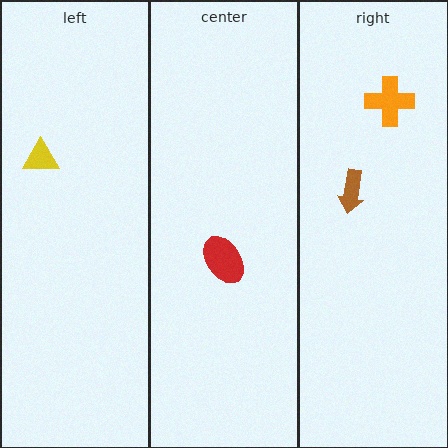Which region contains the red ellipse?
The center region.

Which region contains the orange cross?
The right region.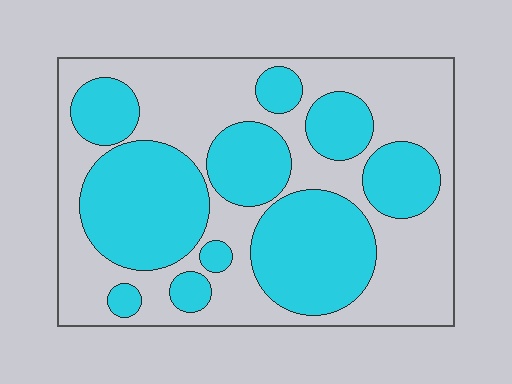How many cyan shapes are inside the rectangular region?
10.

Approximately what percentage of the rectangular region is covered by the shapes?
Approximately 45%.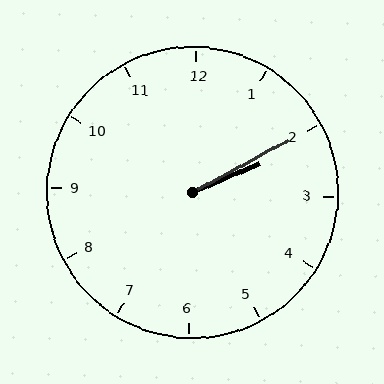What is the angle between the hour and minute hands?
Approximately 5 degrees.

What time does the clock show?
2:10.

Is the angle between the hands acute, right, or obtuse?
It is acute.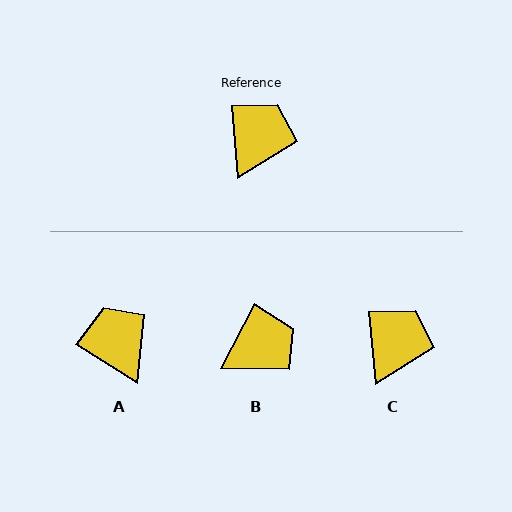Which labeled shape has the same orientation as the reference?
C.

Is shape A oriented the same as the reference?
No, it is off by about 52 degrees.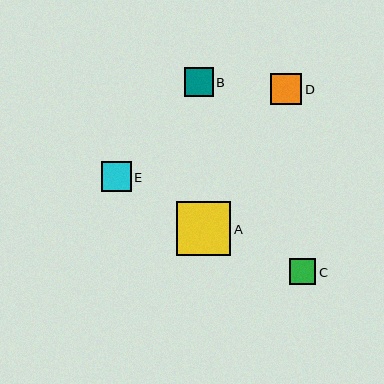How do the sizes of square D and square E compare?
Square D and square E are approximately the same size.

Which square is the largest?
Square A is the largest with a size of approximately 54 pixels.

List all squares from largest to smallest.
From largest to smallest: A, D, E, B, C.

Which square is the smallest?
Square C is the smallest with a size of approximately 26 pixels.